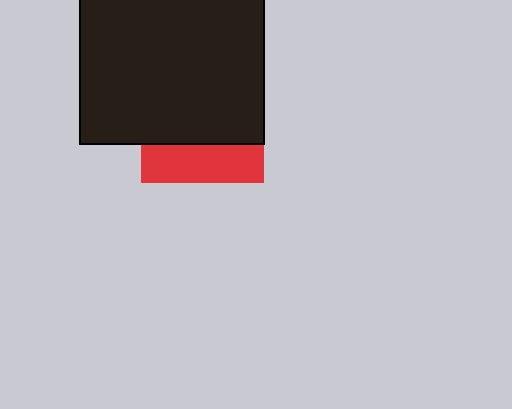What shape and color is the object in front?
The object in front is a black square.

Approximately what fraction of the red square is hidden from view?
Roughly 69% of the red square is hidden behind the black square.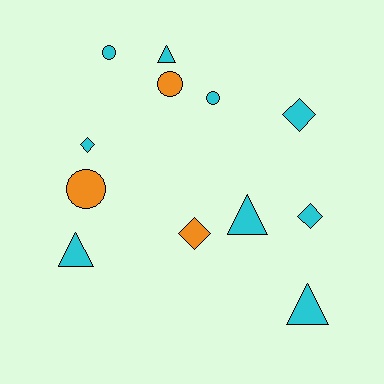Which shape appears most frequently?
Circle, with 4 objects.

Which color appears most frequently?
Cyan, with 9 objects.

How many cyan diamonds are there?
There are 3 cyan diamonds.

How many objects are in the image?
There are 12 objects.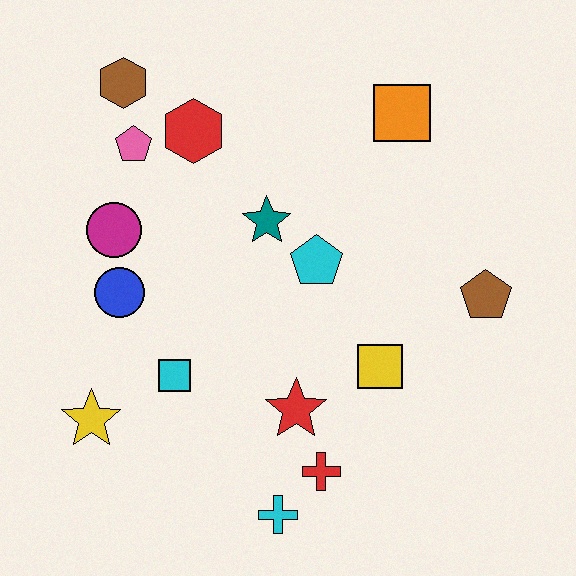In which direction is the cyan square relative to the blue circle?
The cyan square is below the blue circle.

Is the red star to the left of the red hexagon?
No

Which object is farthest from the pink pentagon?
The cyan cross is farthest from the pink pentagon.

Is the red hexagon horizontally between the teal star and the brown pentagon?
No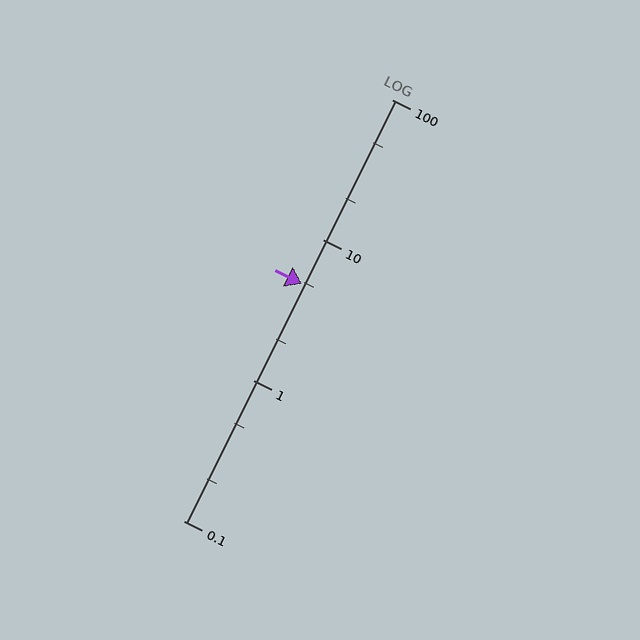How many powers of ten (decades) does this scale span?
The scale spans 3 decades, from 0.1 to 100.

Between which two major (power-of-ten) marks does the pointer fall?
The pointer is between 1 and 10.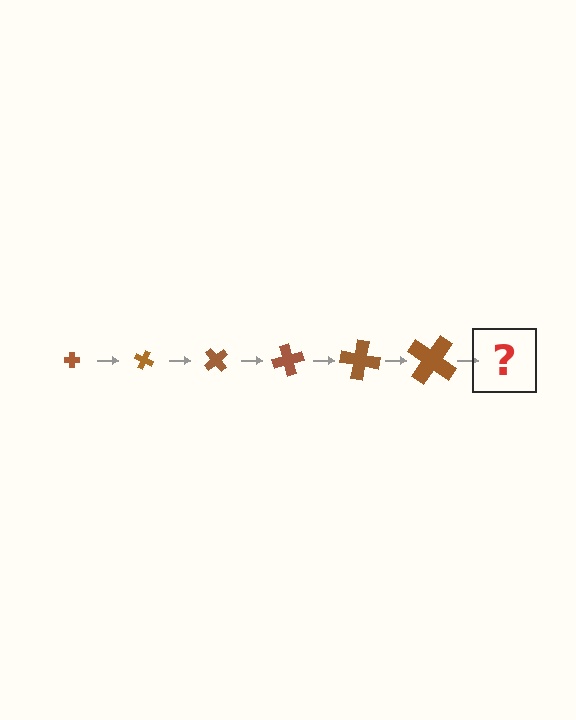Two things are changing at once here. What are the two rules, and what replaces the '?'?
The two rules are that the cross grows larger each step and it rotates 25 degrees each step. The '?' should be a cross, larger than the previous one and rotated 150 degrees from the start.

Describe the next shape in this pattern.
It should be a cross, larger than the previous one and rotated 150 degrees from the start.